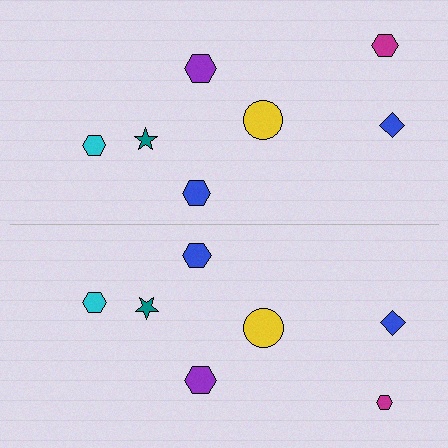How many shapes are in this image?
There are 14 shapes in this image.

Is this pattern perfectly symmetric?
No, the pattern is not perfectly symmetric. The magenta hexagon on the bottom side has a different size than its mirror counterpart.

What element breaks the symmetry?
The magenta hexagon on the bottom side has a different size than its mirror counterpart.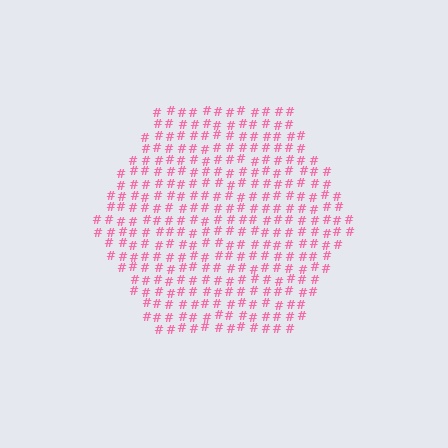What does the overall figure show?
The overall figure shows a hexagon.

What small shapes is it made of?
It is made of small hash symbols.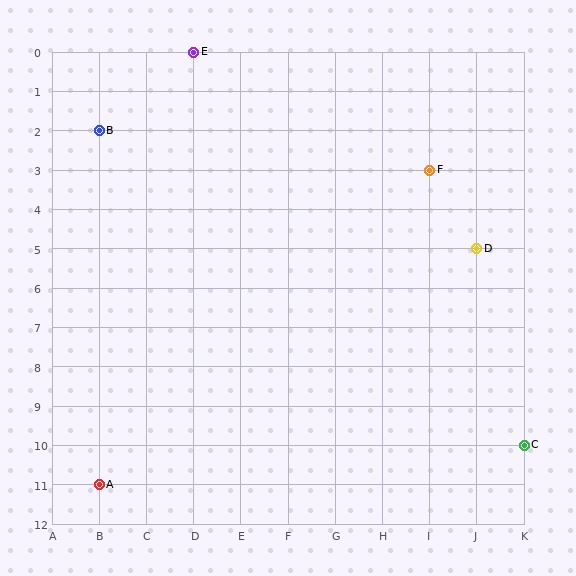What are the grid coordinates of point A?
Point A is at grid coordinates (B, 11).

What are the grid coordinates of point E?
Point E is at grid coordinates (D, 0).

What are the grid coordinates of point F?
Point F is at grid coordinates (I, 3).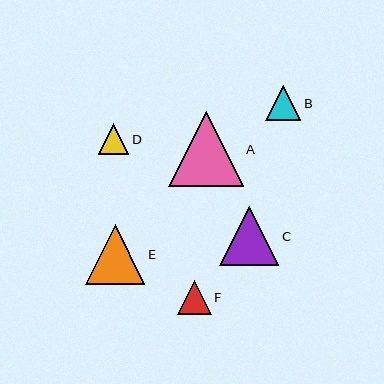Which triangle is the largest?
Triangle A is the largest with a size of approximately 75 pixels.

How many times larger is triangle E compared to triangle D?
Triangle E is approximately 1.9 times the size of triangle D.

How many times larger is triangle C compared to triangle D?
Triangle C is approximately 1.9 times the size of triangle D.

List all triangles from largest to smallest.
From largest to smallest: A, E, C, B, F, D.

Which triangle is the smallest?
Triangle D is the smallest with a size of approximately 31 pixels.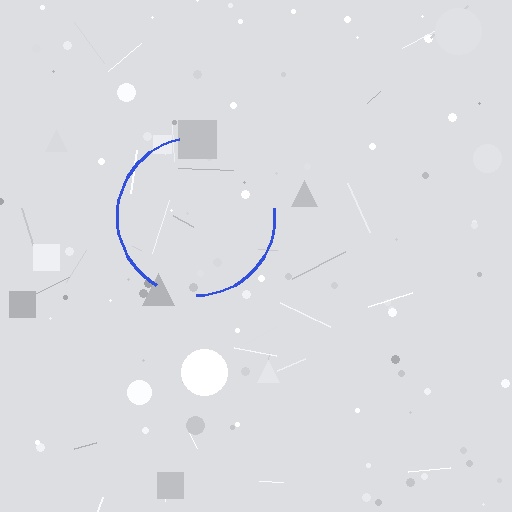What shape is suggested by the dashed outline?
The dashed outline suggests a circle.